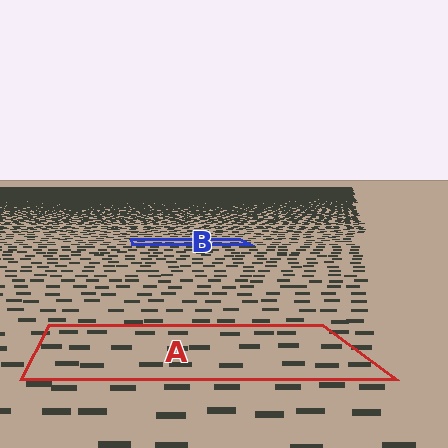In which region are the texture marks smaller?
The texture marks are smaller in region B, because it is farther away.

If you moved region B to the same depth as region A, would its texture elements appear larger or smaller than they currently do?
They would appear larger. At a closer depth, the same texture elements are projected at a bigger on-screen size.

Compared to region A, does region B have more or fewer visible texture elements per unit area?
Region B has more texture elements per unit area — they are packed more densely because it is farther away.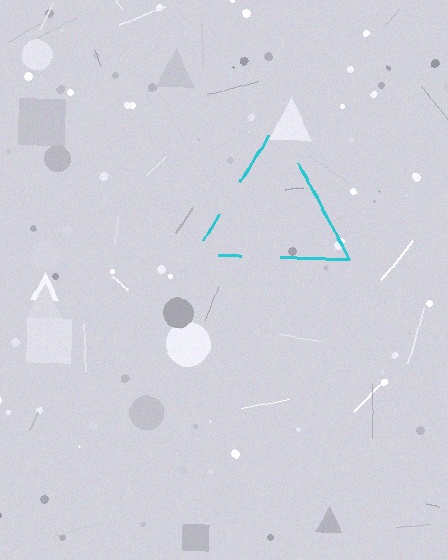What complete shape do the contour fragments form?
The contour fragments form a triangle.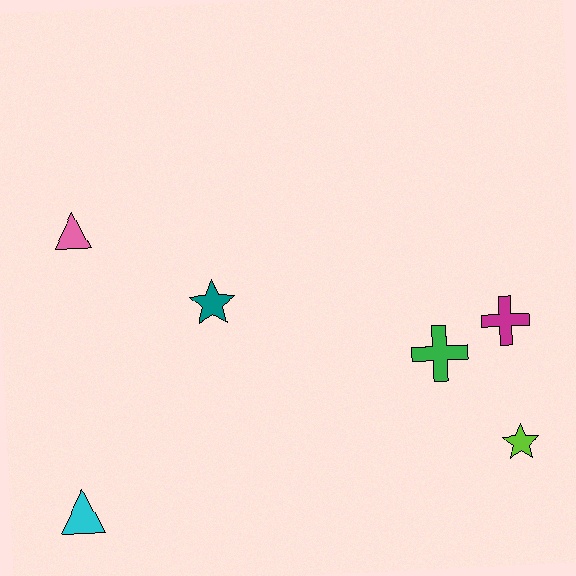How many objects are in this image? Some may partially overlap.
There are 6 objects.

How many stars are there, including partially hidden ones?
There are 2 stars.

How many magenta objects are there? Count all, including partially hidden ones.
There is 1 magenta object.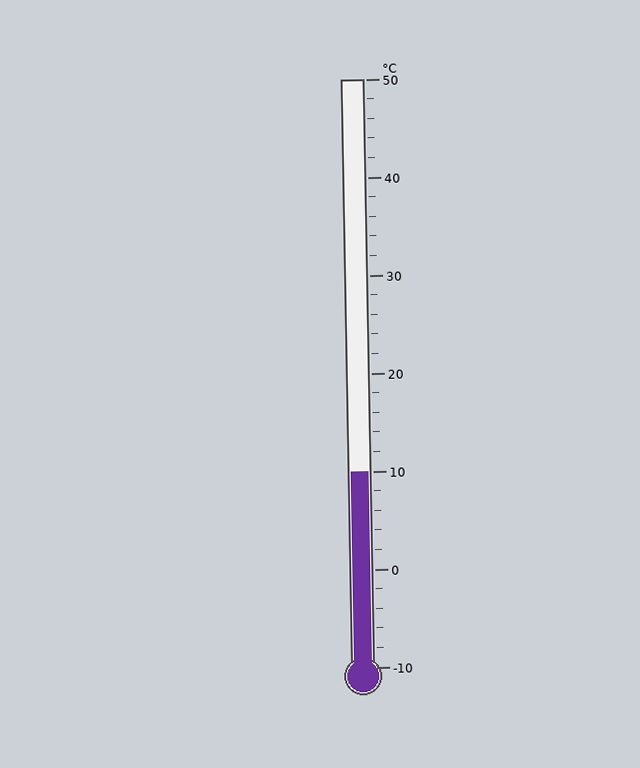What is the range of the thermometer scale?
The thermometer scale ranges from -10°C to 50°C.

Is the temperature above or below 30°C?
The temperature is below 30°C.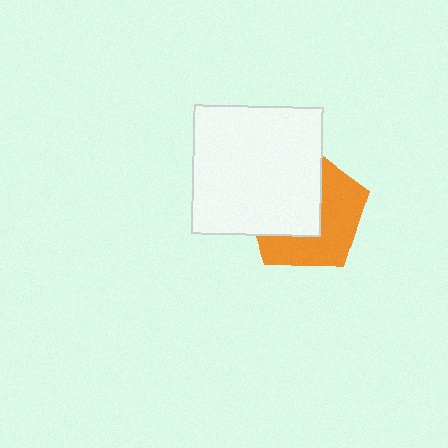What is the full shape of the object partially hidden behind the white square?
The partially hidden object is an orange pentagon.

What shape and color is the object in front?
The object in front is a white square.